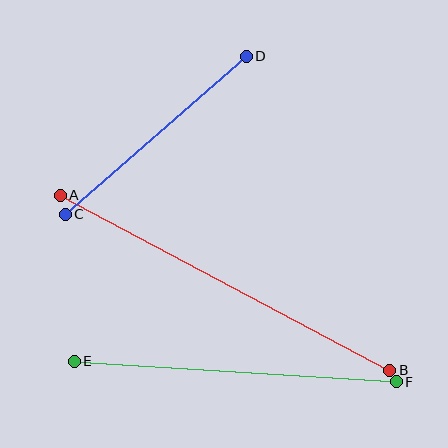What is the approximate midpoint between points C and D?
The midpoint is at approximately (156, 135) pixels.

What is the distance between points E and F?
The distance is approximately 323 pixels.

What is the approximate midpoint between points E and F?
The midpoint is at approximately (235, 371) pixels.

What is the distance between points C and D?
The distance is approximately 241 pixels.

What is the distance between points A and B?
The distance is approximately 373 pixels.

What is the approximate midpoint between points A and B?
The midpoint is at approximately (225, 283) pixels.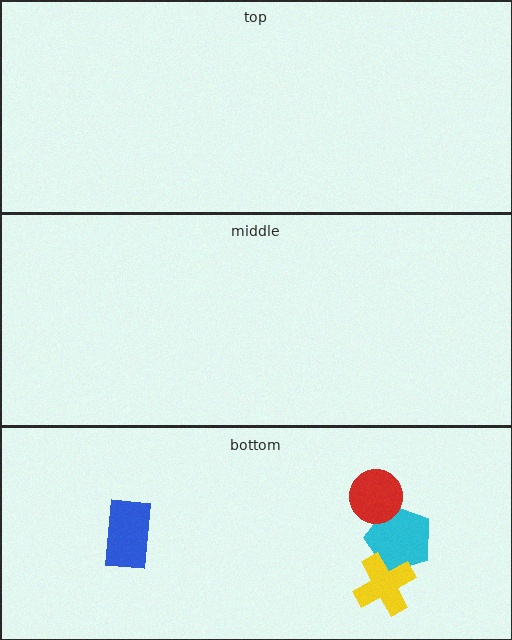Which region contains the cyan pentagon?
The bottom region.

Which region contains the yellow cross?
The bottom region.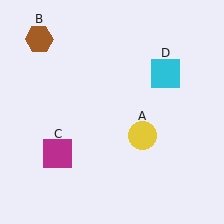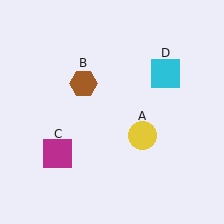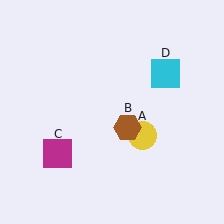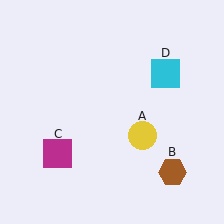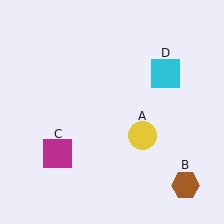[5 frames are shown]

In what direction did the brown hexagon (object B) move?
The brown hexagon (object B) moved down and to the right.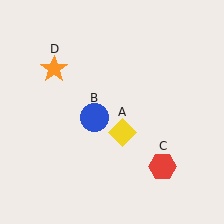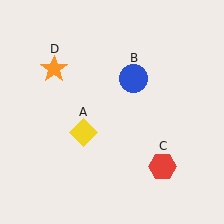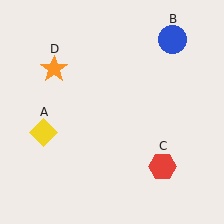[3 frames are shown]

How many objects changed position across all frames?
2 objects changed position: yellow diamond (object A), blue circle (object B).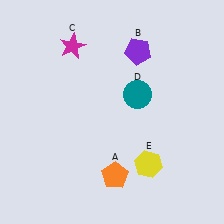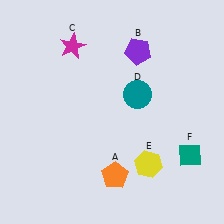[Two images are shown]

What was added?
A teal diamond (F) was added in Image 2.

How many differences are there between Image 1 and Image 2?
There is 1 difference between the two images.